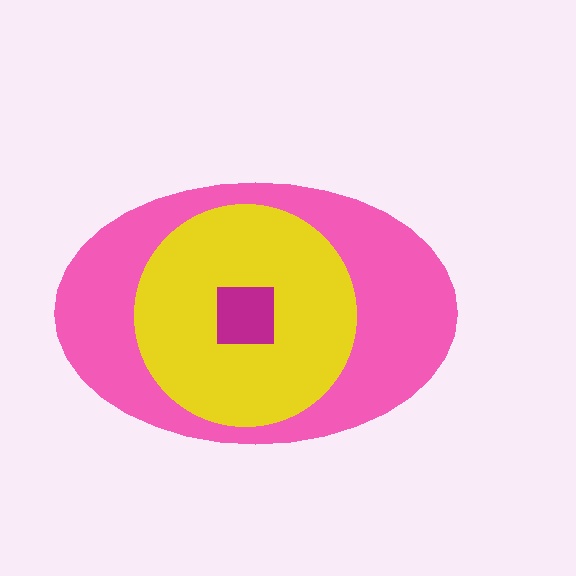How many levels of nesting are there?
3.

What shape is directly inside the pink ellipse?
The yellow circle.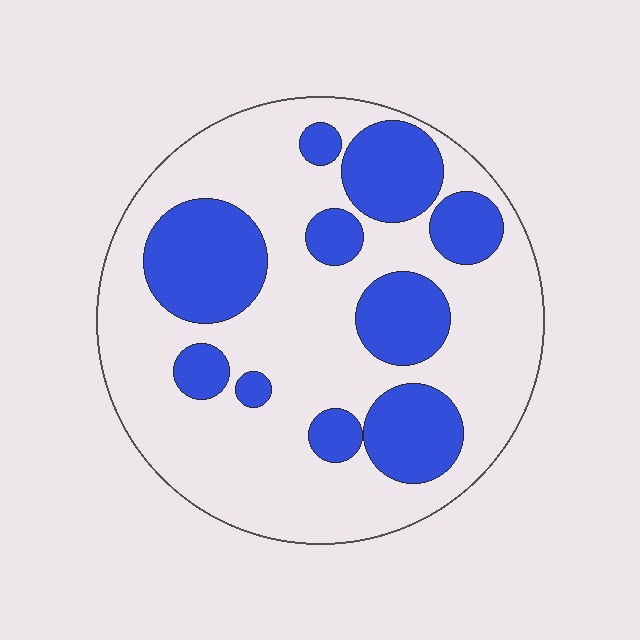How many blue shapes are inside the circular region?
10.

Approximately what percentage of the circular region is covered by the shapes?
Approximately 30%.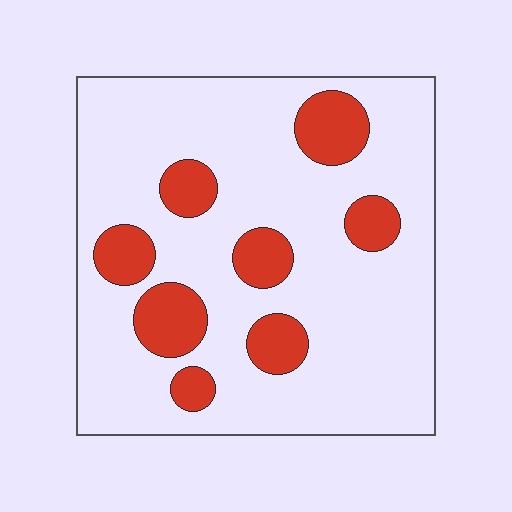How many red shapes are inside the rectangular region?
8.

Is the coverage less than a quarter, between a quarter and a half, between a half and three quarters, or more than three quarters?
Less than a quarter.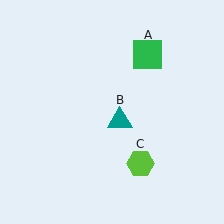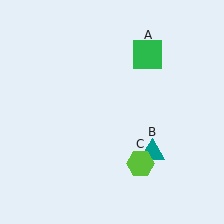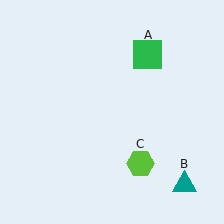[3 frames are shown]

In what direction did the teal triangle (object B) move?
The teal triangle (object B) moved down and to the right.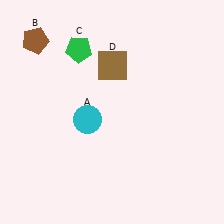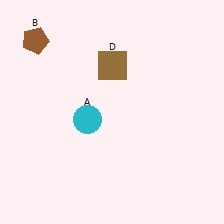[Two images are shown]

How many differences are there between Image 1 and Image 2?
There is 1 difference between the two images.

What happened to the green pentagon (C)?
The green pentagon (C) was removed in Image 2. It was in the top-left area of Image 1.